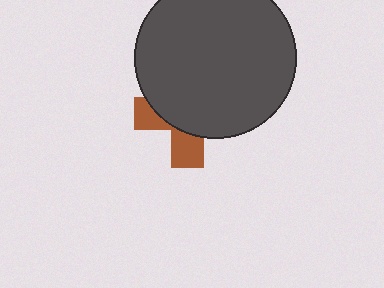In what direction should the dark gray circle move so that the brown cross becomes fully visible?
The dark gray circle should move up. That is the shortest direction to clear the overlap and leave the brown cross fully visible.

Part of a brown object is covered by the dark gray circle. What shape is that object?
It is a cross.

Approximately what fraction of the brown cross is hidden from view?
Roughly 68% of the brown cross is hidden behind the dark gray circle.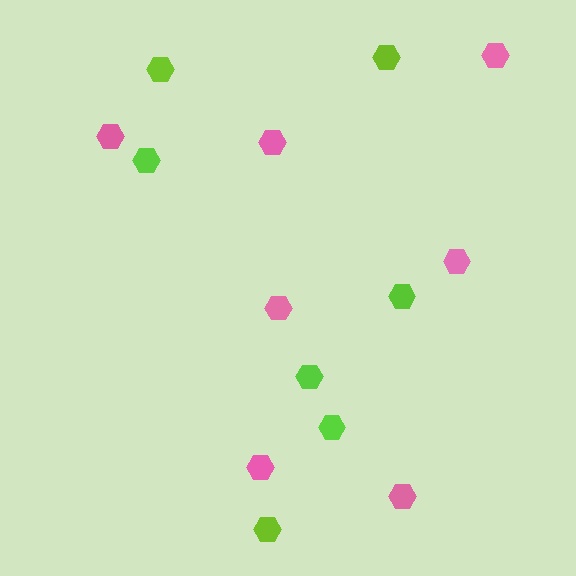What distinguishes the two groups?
There are 2 groups: one group of pink hexagons (7) and one group of lime hexagons (7).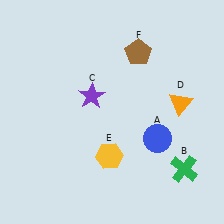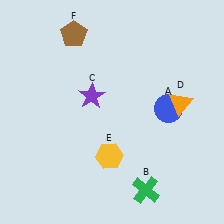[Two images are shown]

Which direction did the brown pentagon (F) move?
The brown pentagon (F) moved left.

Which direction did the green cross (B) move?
The green cross (B) moved left.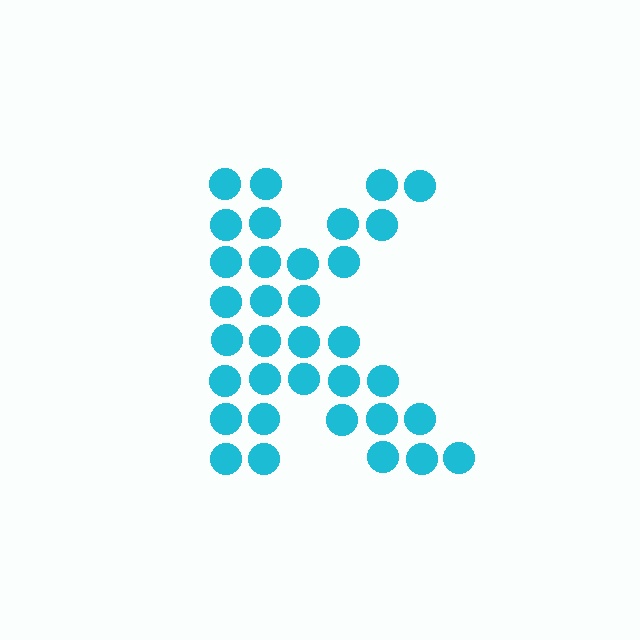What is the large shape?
The large shape is the letter K.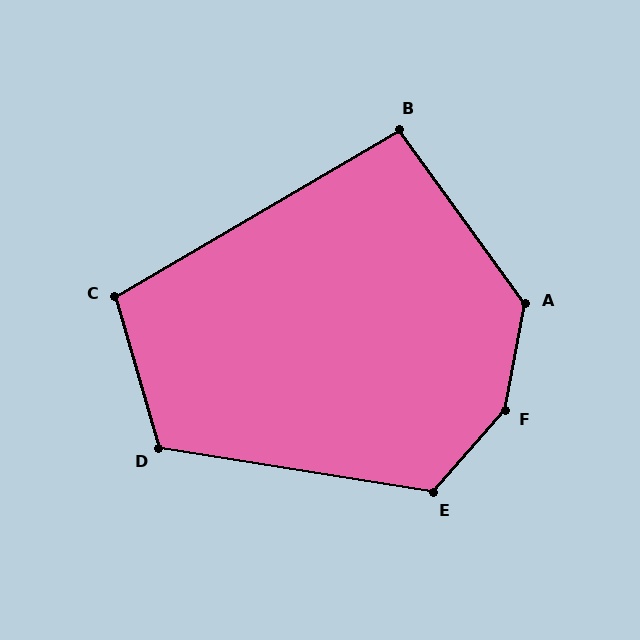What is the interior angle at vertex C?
Approximately 104 degrees (obtuse).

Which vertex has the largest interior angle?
F, at approximately 149 degrees.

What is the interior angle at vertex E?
Approximately 122 degrees (obtuse).